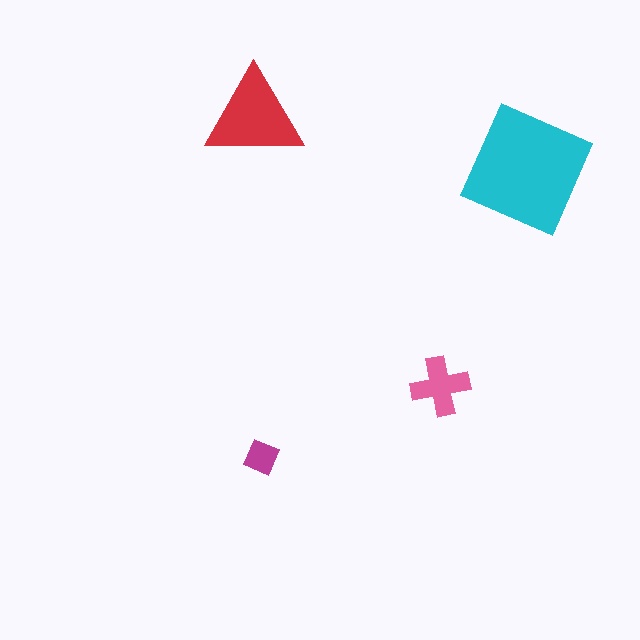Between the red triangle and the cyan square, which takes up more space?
The cyan square.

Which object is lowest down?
The magenta diamond is bottommost.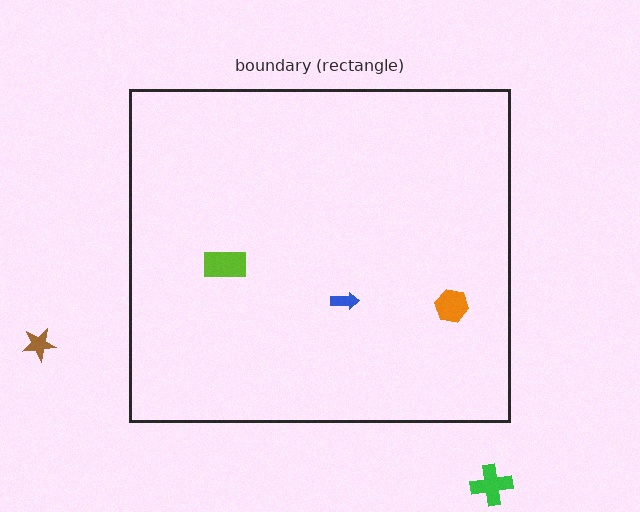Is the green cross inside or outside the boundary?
Outside.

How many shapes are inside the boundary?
3 inside, 2 outside.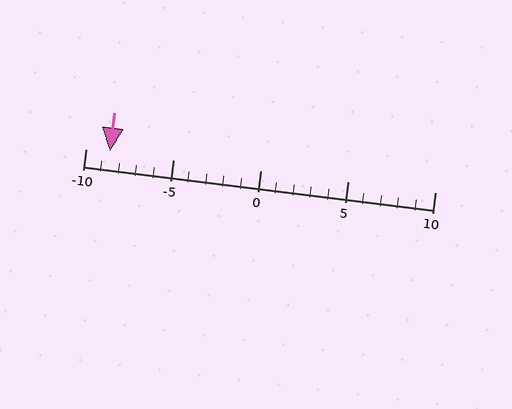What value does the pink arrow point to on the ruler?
The pink arrow points to approximately -9.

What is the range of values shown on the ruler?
The ruler shows values from -10 to 10.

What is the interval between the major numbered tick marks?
The major tick marks are spaced 5 units apart.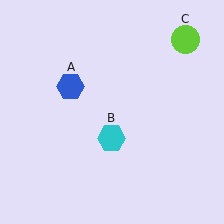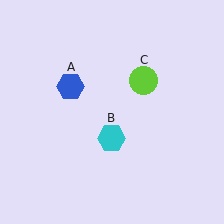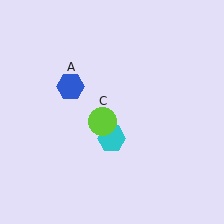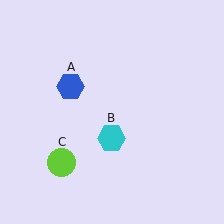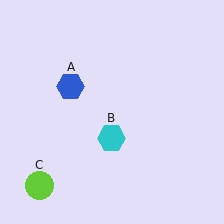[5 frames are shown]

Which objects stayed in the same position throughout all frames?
Blue hexagon (object A) and cyan hexagon (object B) remained stationary.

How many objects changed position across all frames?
1 object changed position: lime circle (object C).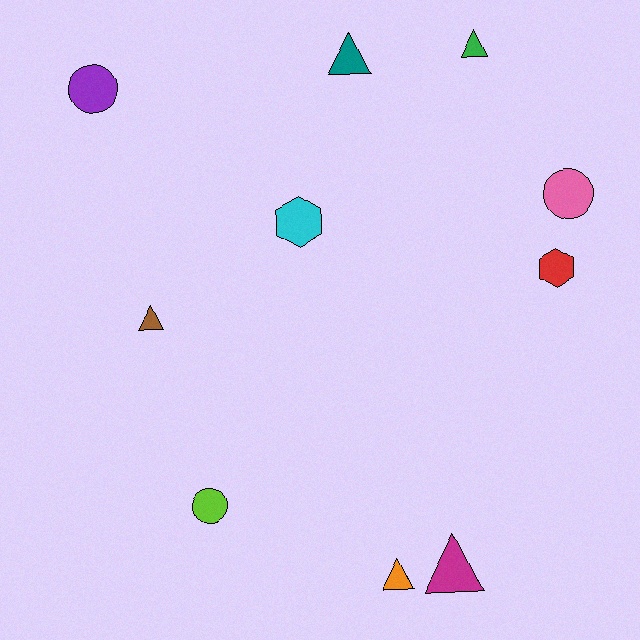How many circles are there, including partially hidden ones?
There are 3 circles.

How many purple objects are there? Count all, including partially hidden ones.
There is 1 purple object.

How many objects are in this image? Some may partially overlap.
There are 10 objects.